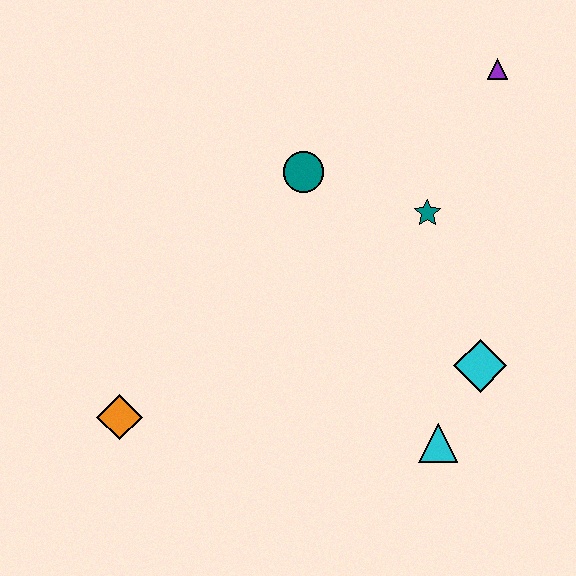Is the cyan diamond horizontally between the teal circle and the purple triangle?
Yes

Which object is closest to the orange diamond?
The teal circle is closest to the orange diamond.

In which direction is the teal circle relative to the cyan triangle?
The teal circle is above the cyan triangle.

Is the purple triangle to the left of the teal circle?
No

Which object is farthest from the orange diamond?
The purple triangle is farthest from the orange diamond.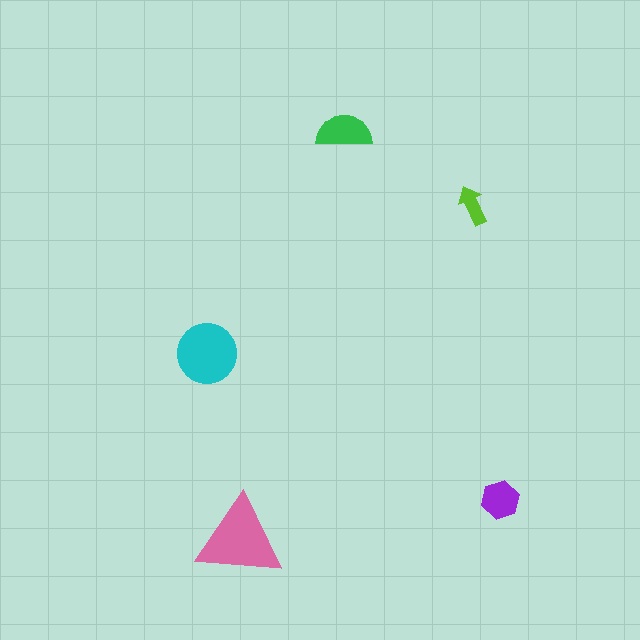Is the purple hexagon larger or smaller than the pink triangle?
Smaller.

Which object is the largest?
The pink triangle.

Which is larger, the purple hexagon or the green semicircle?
The green semicircle.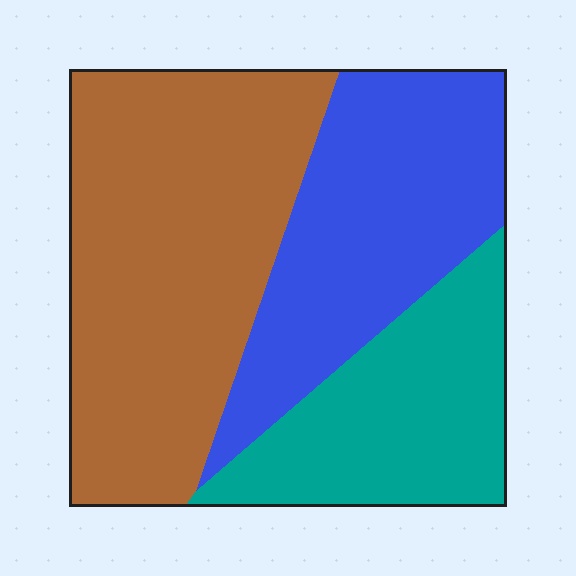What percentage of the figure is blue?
Blue covers 31% of the figure.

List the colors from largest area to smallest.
From largest to smallest: brown, blue, teal.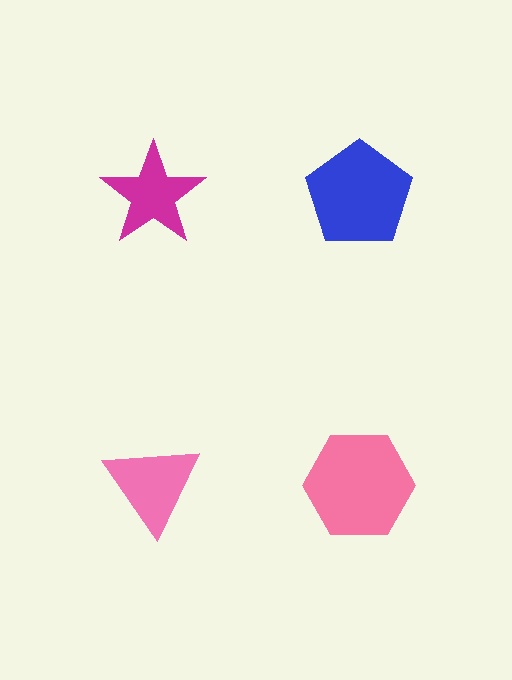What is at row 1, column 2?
A blue pentagon.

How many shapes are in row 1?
2 shapes.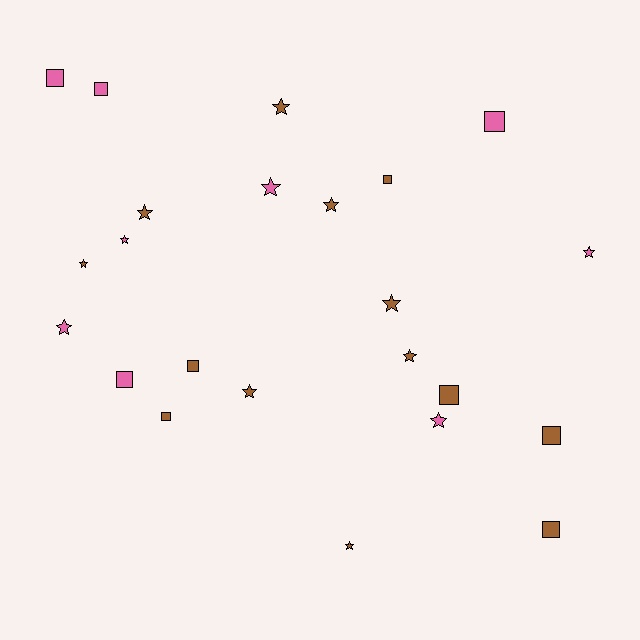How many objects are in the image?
There are 23 objects.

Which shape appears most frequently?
Star, with 13 objects.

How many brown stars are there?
There are 8 brown stars.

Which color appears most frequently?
Brown, with 14 objects.